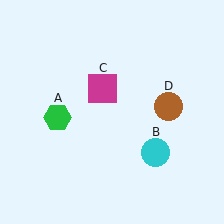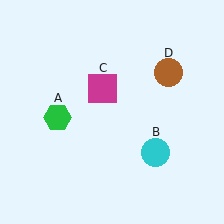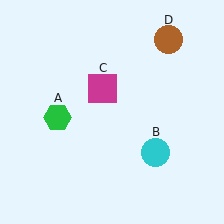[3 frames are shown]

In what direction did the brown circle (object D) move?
The brown circle (object D) moved up.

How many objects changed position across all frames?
1 object changed position: brown circle (object D).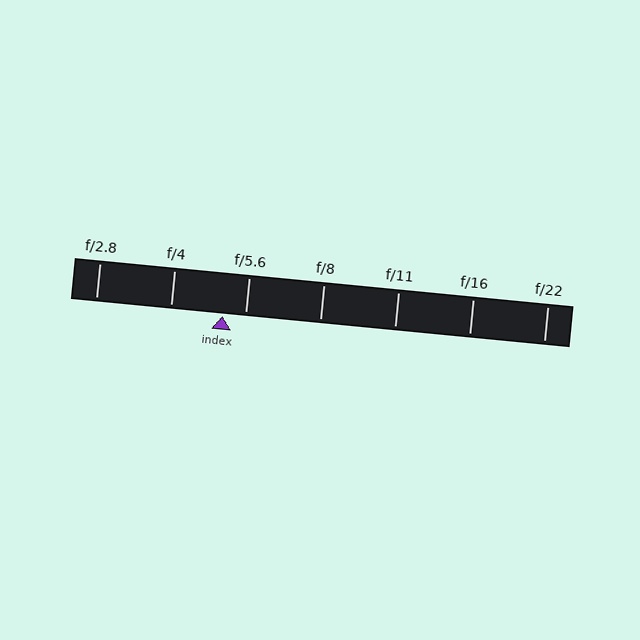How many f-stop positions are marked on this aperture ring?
There are 7 f-stop positions marked.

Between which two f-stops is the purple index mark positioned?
The index mark is between f/4 and f/5.6.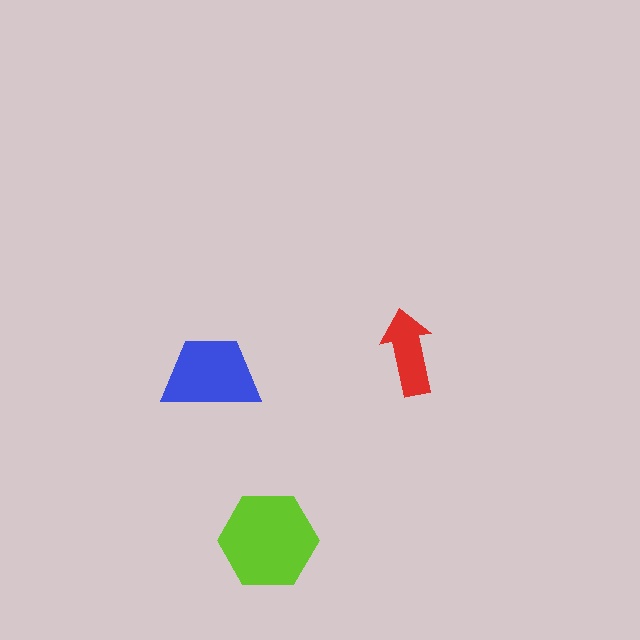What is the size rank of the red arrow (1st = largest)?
3rd.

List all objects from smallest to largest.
The red arrow, the blue trapezoid, the lime hexagon.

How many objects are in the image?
There are 3 objects in the image.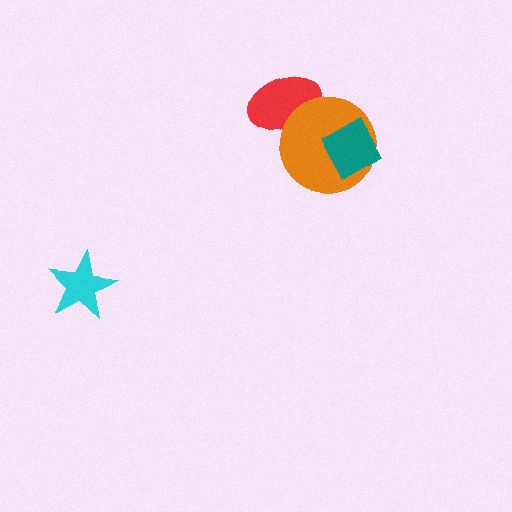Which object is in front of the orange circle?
The teal diamond is in front of the orange circle.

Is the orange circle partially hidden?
Yes, it is partially covered by another shape.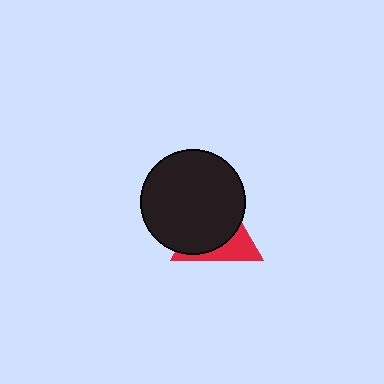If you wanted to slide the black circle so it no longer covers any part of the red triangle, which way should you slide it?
Slide it toward the upper-left — that is the most direct way to separate the two shapes.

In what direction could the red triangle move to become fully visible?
The red triangle could move toward the lower-right. That would shift it out from behind the black circle entirely.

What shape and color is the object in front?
The object in front is a black circle.